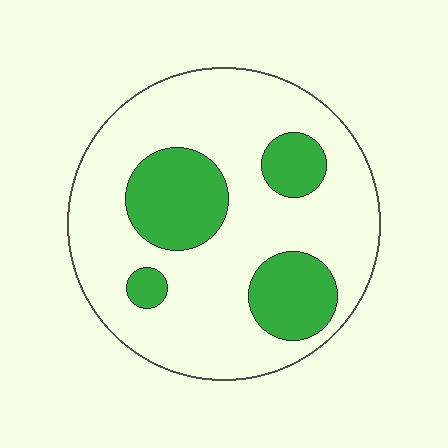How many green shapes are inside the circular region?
4.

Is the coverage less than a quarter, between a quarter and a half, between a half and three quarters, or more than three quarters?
Between a quarter and a half.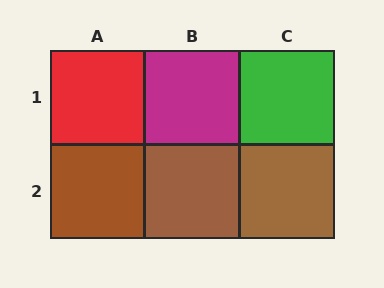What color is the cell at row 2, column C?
Brown.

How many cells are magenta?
1 cell is magenta.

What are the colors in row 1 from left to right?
Red, magenta, green.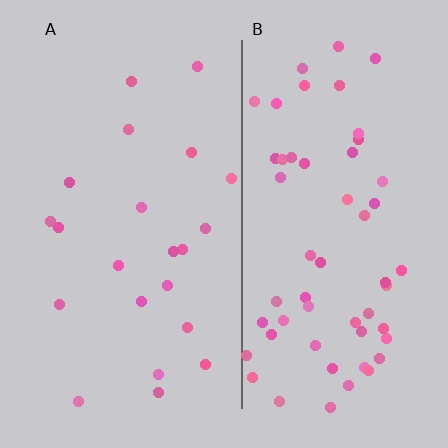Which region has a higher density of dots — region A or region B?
B (the right).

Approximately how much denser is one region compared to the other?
Approximately 2.6× — region B over region A.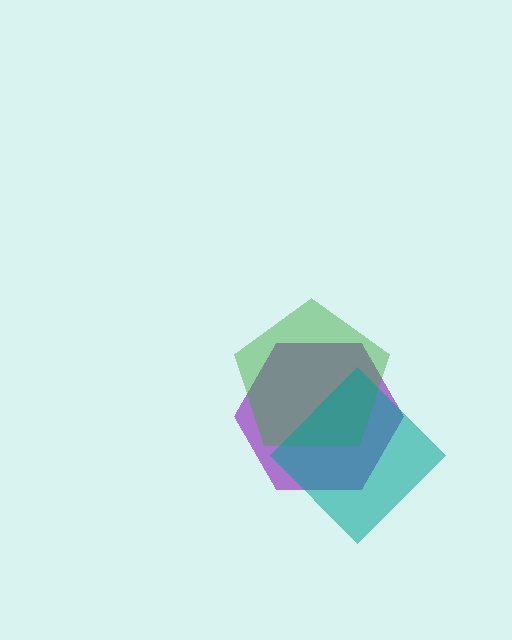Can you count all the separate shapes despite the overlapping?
Yes, there are 3 separate shapes.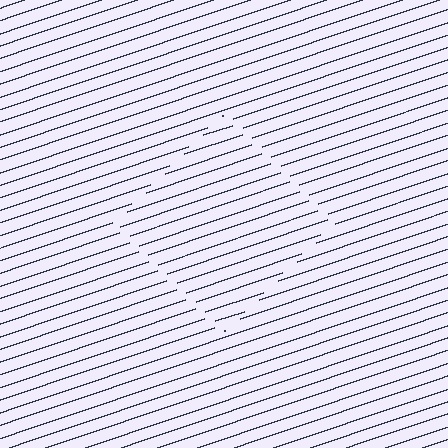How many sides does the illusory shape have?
4 sides — the line-ends trace a square.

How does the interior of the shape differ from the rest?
The interior of the shape contains the same grating, shifted by half a period — the contour is defined by the phase discontinuity where line-ends from the inner and outer gratings abut.